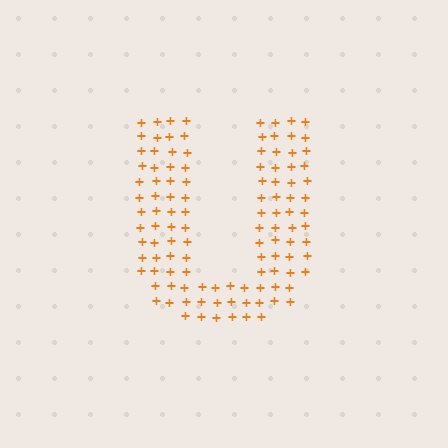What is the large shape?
The large shape is the letter U.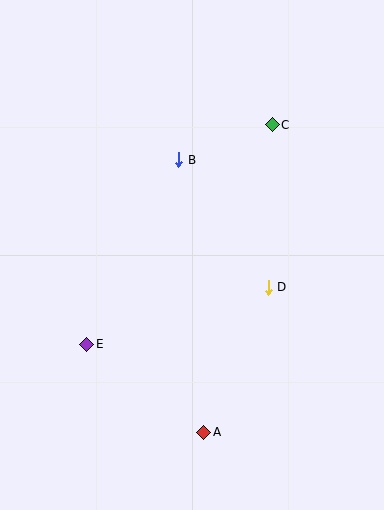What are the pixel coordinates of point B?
Point B is at (179, 160).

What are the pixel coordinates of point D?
Point D is at (268, 287).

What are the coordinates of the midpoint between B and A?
The midpoint between B and A is at (191, 296).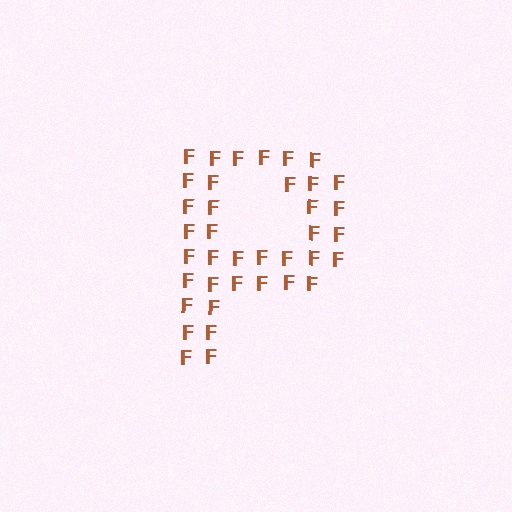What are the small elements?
The small elements are letter F's.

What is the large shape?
The large shape is the letter P.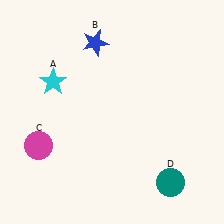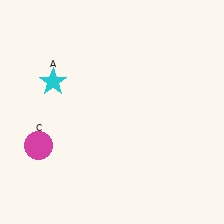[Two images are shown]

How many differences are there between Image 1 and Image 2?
There are 2 differences between the two images.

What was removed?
The teal circle (D), the blue star (B) were removed in Image 2.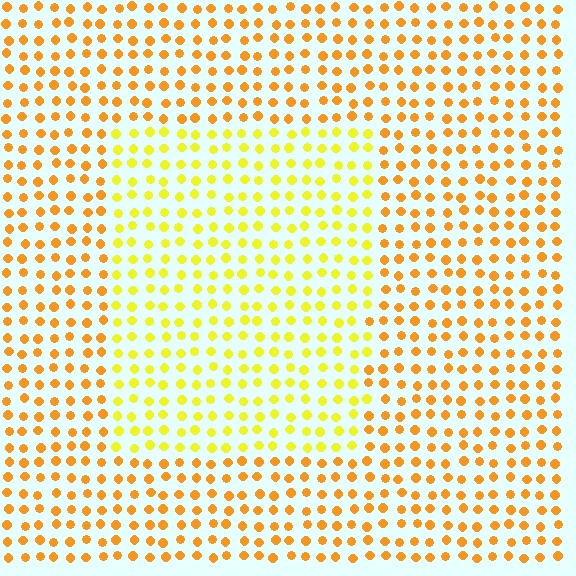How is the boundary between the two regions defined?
The boundary is defined purely by a slight shift in hue (about 29 degrees). Spacing, size, and orientation are identical on both sides.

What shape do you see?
I see a rectangle.